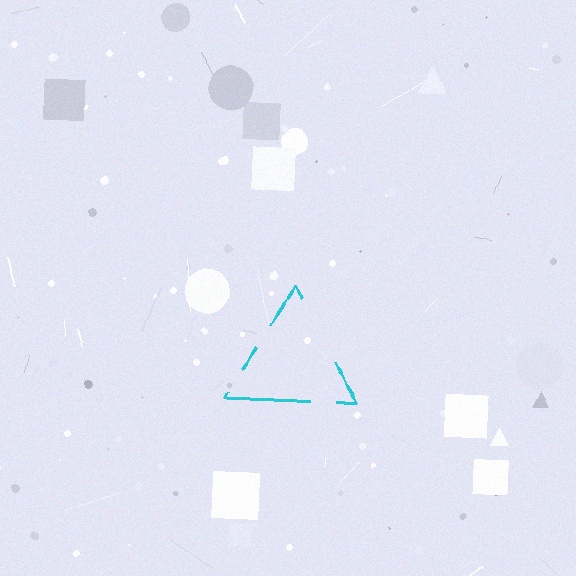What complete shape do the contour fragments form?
The contour fragments form a triangle.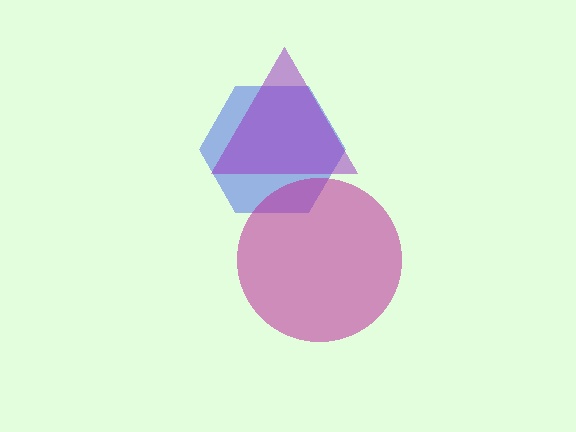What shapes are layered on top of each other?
The layered shapes are: a blue hexagon, a purple triangle, a magenta circle.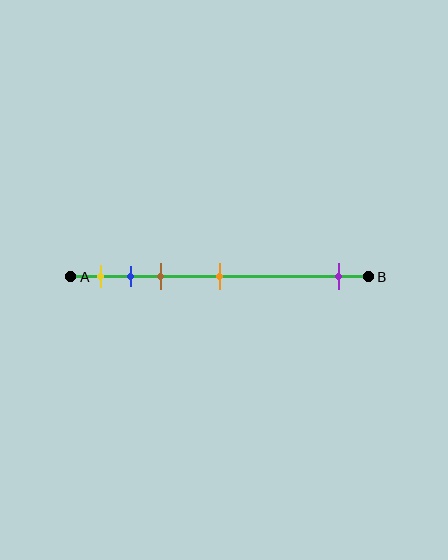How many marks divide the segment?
There are 5 marks dividing the segment.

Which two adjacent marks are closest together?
The blue and brown marks are the closest adjacent pair.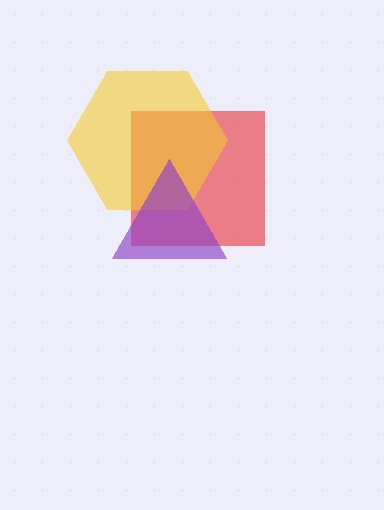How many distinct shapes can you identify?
There are 3 distinct shapes: a red square, a yellow hexagon, a purple triangle.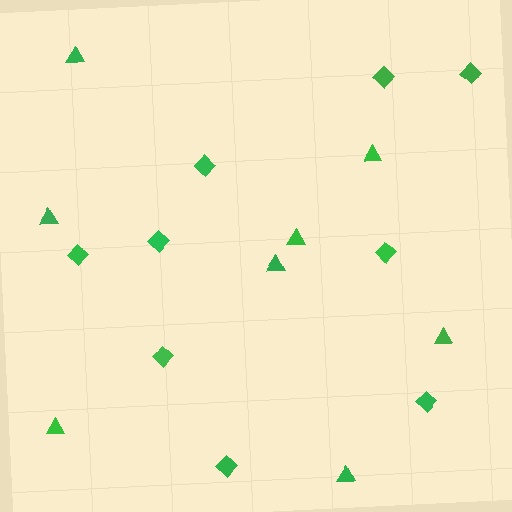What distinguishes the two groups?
There are 2 groups: one group of triangles (8) and one group of diamonds (9).